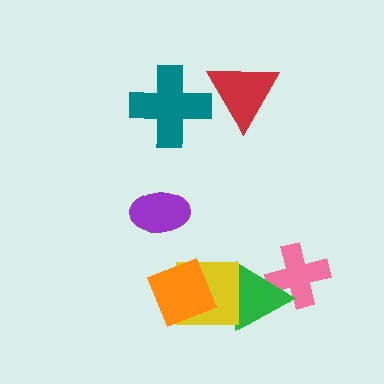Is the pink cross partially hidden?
Yes, it is partially covered by another shape.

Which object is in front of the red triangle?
The teal cross is in front of the red triangle.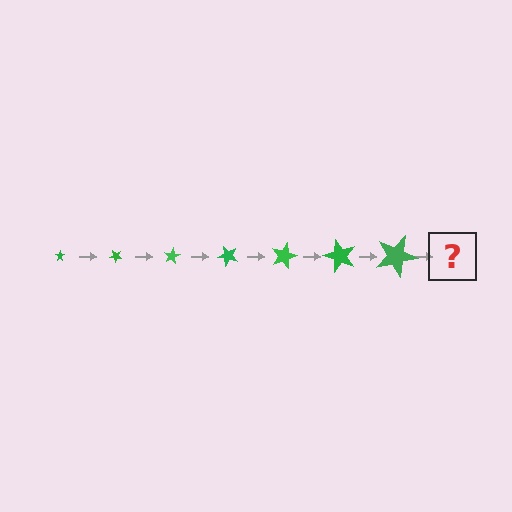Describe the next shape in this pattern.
It should be a star, larger than the previous one and rotated 280 degrees from the start.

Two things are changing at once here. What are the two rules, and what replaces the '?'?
The two rules are that the star grows larger each step and it rotates 40 degrees each step. The '?' should be a star, larger than the previous one and rotated 280 degrees from the start.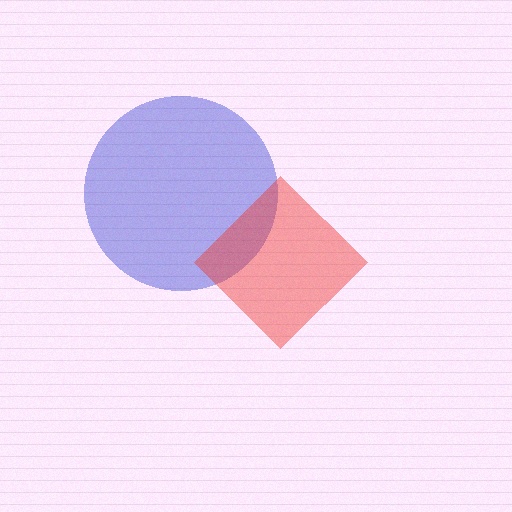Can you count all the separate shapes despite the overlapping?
Yes, there are 2 separate shapes.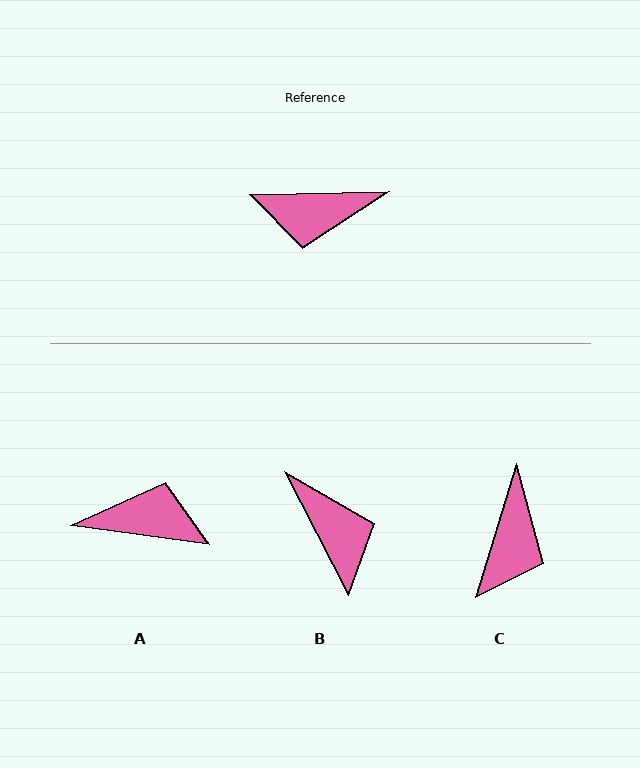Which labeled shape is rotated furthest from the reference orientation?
A, about 171 degrees away.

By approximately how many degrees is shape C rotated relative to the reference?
Approximately 72 degrees counter-clockwise.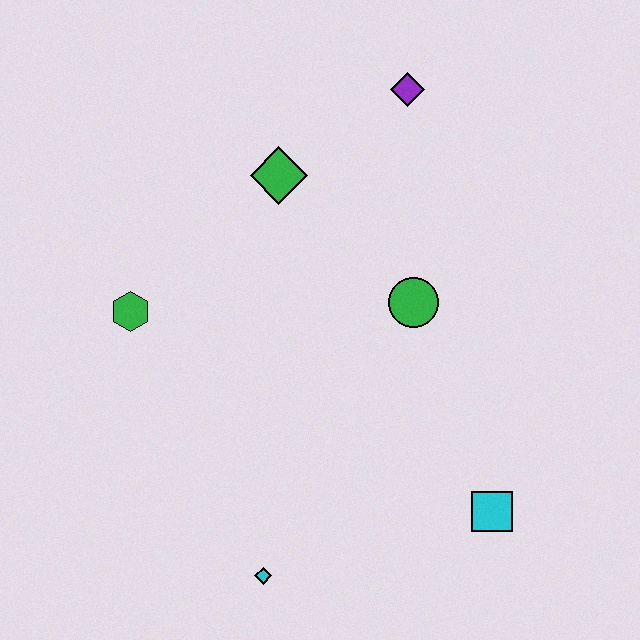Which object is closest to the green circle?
The green diamond is closest to the green circle.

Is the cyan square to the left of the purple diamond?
No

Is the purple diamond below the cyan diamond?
No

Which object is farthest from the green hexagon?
The cyan square is farthest from the green hexagon.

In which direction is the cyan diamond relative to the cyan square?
The cyan diamond is to the left of the cyan square.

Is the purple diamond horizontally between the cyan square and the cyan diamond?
Yes